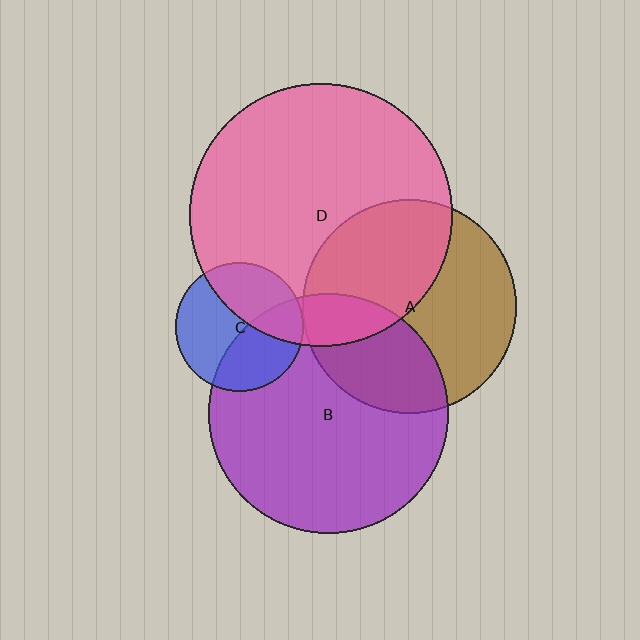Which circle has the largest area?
Circle D (pink).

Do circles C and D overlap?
Yes.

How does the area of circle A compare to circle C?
Approximately 2.8 times.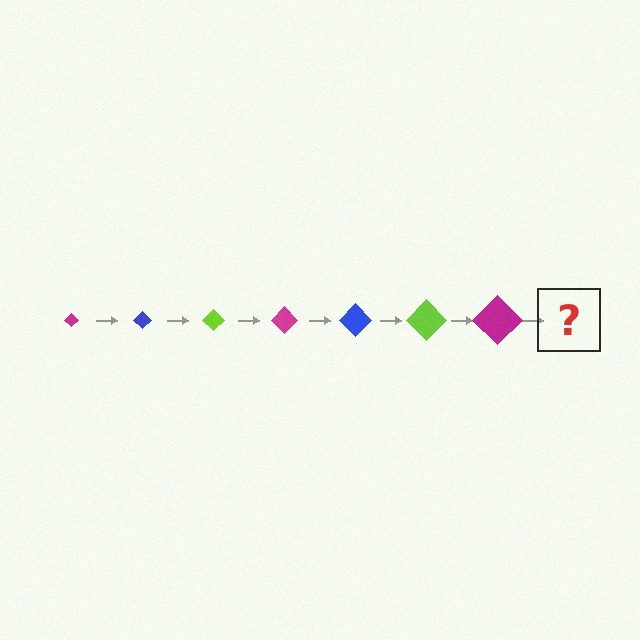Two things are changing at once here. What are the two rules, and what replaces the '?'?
The two rules are that the diamond grows larger each step and the color cycles through magenta, blue, and lime. The '?' should be a blue diamond, larger than the previous one.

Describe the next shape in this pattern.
It should be a blue diamond, larger than the previous one.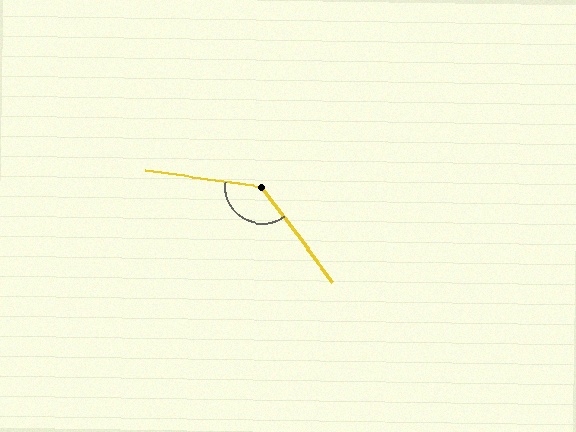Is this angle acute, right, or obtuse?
It is obtuse.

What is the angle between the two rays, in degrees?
Approximately 135 degrees.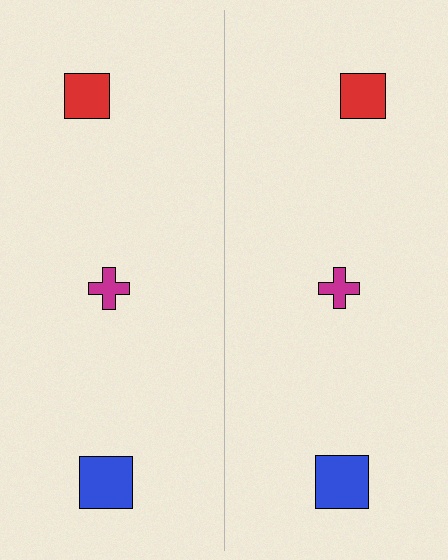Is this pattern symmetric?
Yes, this pattern has bilateral (reflection) symmetry.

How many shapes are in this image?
There are 6 shapes in this image.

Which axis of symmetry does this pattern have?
The pattern has a vertical axis of symmetry running through the center of the image.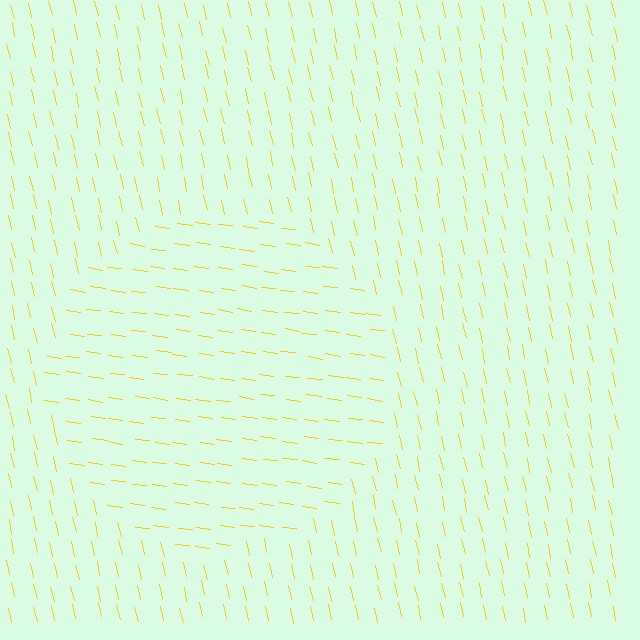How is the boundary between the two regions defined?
The boundary is defined purely by a change in line orientation (approximately 70 degrees difference). All lines are the same color and thickness.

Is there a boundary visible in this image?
Yes, there is a texture boundary formed by a change in line orientation.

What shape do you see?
I see a circle.